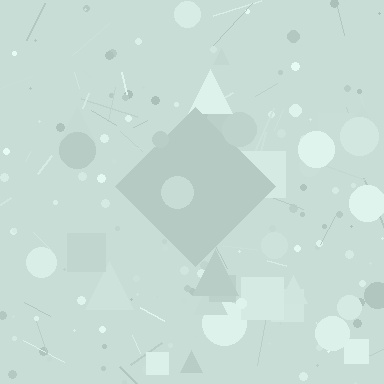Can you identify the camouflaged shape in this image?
The camouflaged shape is a diamond.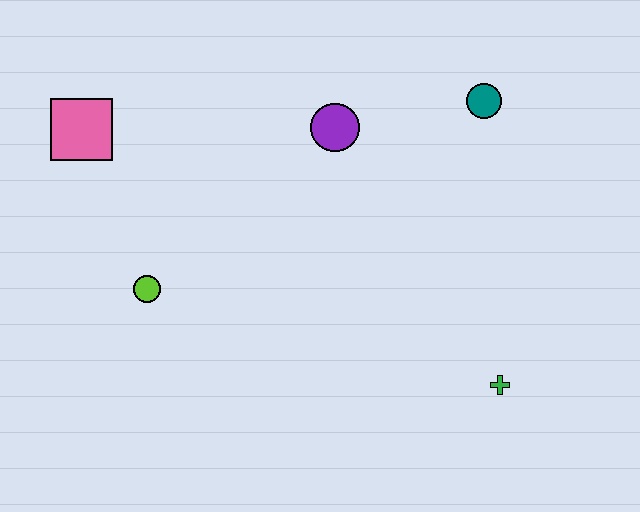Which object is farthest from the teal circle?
The pink square is farthest from the teal circle.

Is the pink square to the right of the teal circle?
No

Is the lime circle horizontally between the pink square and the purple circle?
Yes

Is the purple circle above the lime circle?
Yes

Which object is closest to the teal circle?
The purple circle is closest to the teal circle.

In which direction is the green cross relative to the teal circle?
The green cross is below the teal circle.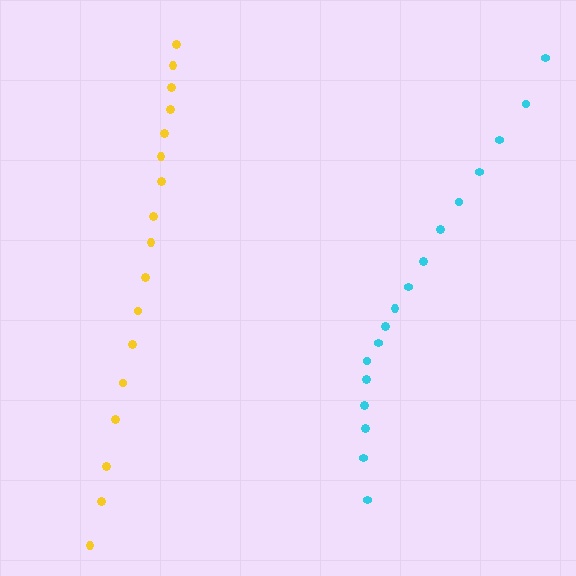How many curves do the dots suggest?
There are 2 distinct paths.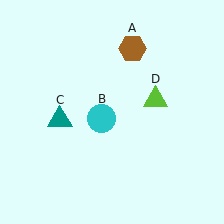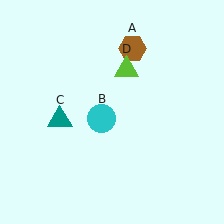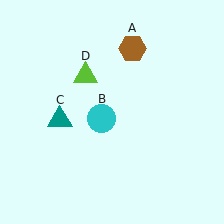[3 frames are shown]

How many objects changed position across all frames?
1 object changed position: lime triangle (object D).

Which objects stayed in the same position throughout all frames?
Brown hexagon (object A) and cyan circle (object B) and teal triangle (object C) remained stationary.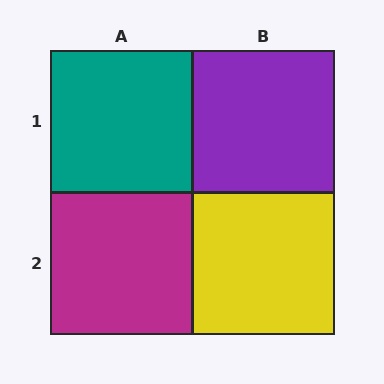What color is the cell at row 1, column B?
Purple.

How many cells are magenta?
1 cell is magenta.